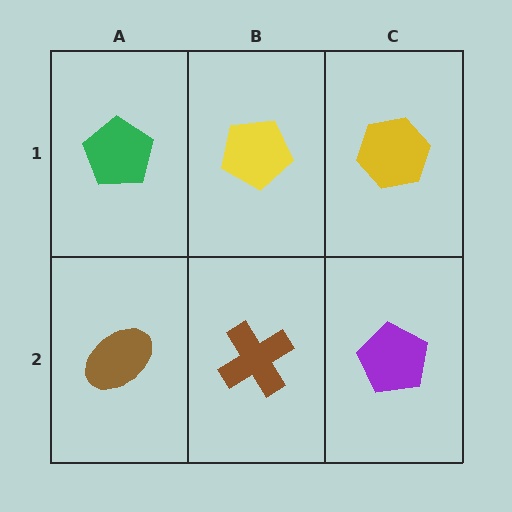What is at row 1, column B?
A yellow pentagon.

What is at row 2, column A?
A brown ellipse.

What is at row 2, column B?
A brown cross.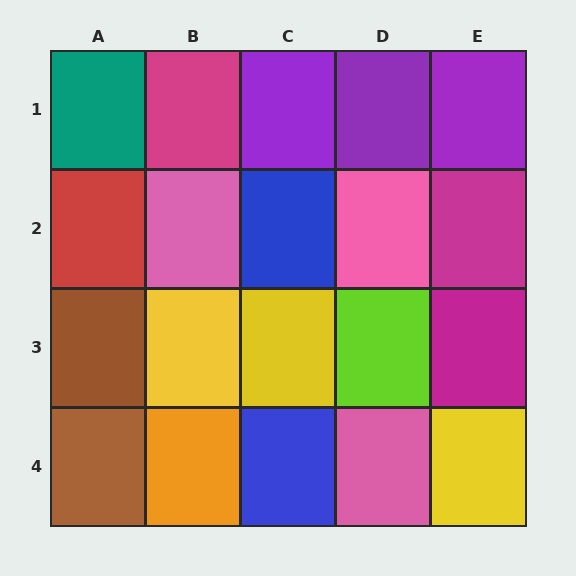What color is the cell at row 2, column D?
Pink.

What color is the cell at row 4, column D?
Pink.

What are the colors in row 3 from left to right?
Brown, yellow, yellow, lime, magenta.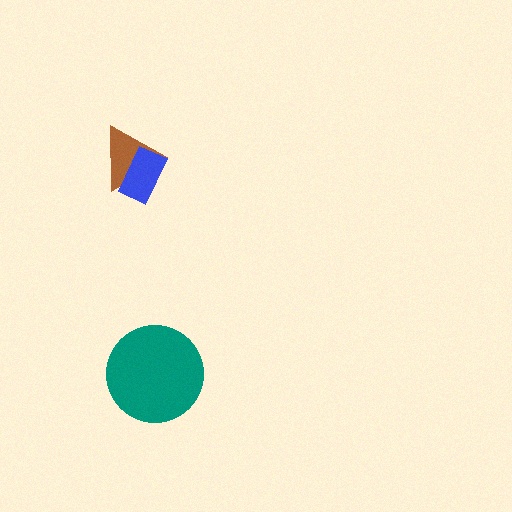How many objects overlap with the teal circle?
0 objects overlap with the teal circle.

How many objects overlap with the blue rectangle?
1 object overlaps with the blue rectangle.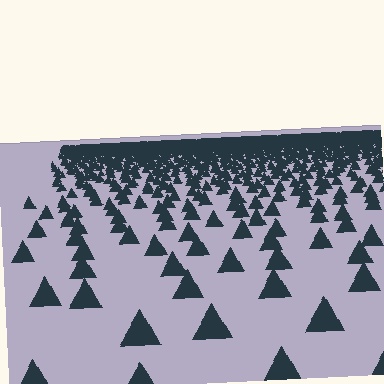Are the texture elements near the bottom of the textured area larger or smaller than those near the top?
Larger. Near the bottom, elements are closer to the viewer and appear at a bigger on-screen size.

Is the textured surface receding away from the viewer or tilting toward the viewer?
The surface is receding away from the viewer. Texture elements get smaller and denser toward the top.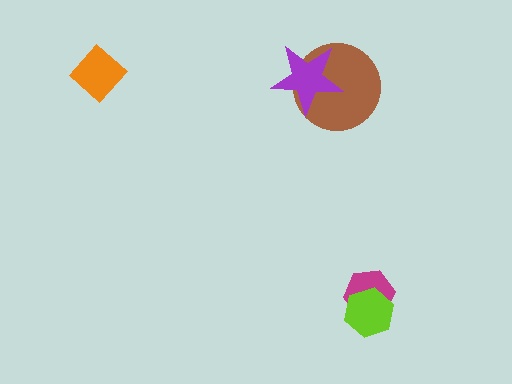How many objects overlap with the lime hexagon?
1 object overlaps with the lime hexagon.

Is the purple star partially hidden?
No, no other shape covers it.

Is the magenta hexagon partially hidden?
Yes, it is partially covered by another shape.